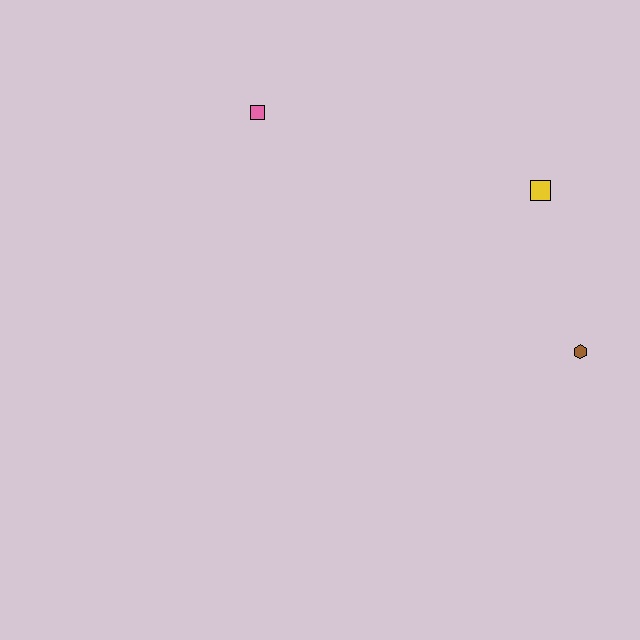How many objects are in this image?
There are 3 objects.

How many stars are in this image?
There are no stars.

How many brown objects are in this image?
There is 1 brown object.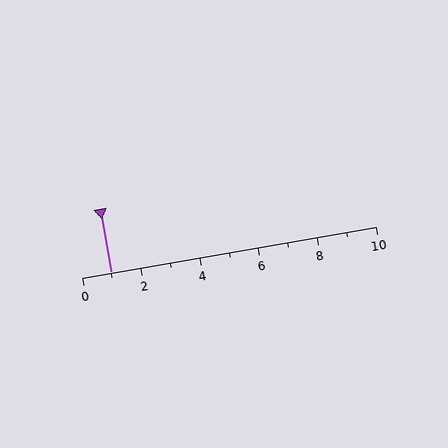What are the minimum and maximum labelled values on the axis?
The axis runs from 0 to 10.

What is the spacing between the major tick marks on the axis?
The major ticks are spaced 2 apart.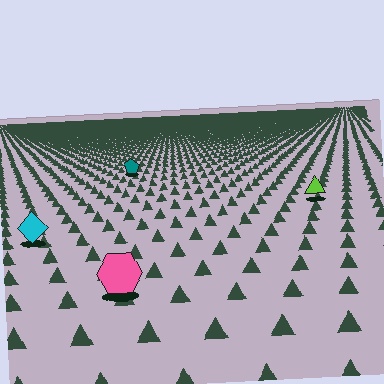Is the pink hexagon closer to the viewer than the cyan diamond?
Yes. The pink hexagon is closer — you can tell from the texture gradient: the ground texture is coarser near it.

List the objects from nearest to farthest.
From nearest to farthest: the pink hexagon, the cyan diamond, the lime triangle, the teal pentagon.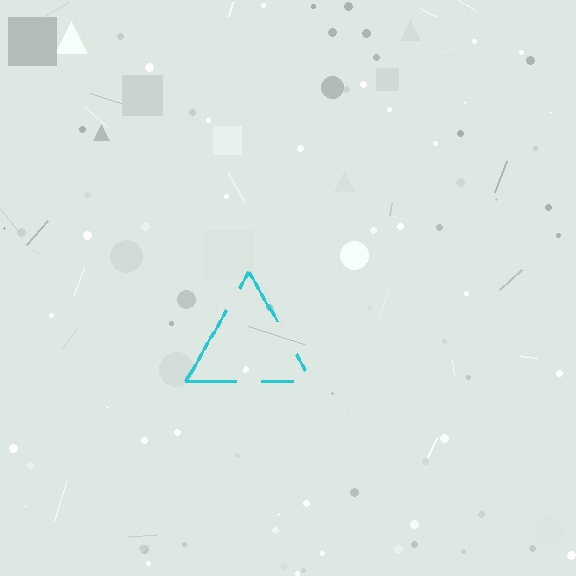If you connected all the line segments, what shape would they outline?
They would outline a triangle.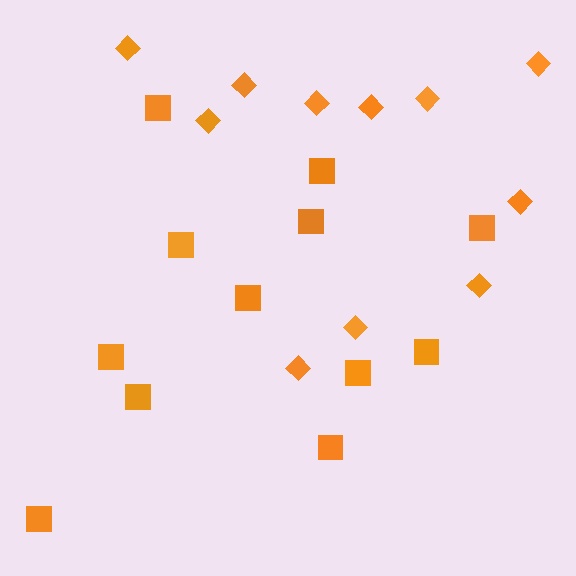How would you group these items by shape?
There are 2 groups: one group of diamonds (11) and one group of squares (12).